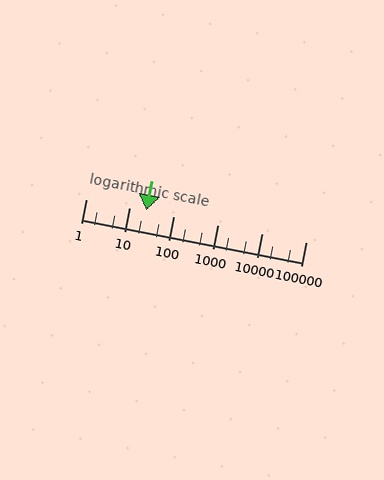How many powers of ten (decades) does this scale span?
The scale spans 5 decades, from 1 to 100000.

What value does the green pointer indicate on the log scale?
The pointer indicates approximately 23.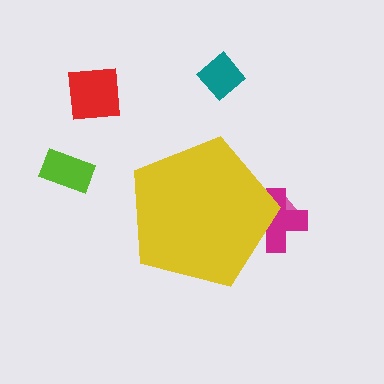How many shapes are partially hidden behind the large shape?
2 shapes are partially hidden.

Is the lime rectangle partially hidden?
No, the lime rectangle is fully visible.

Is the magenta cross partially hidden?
Yes, the magenta cross is partially hidden behind the yellow pentagon.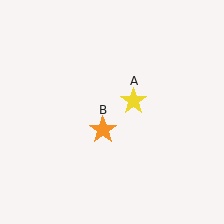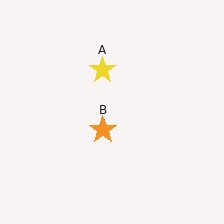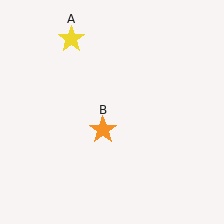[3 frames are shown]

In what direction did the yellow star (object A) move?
The yellow star (object A) moved up and to the left.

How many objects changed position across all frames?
1 object changed position: yellow star (object A).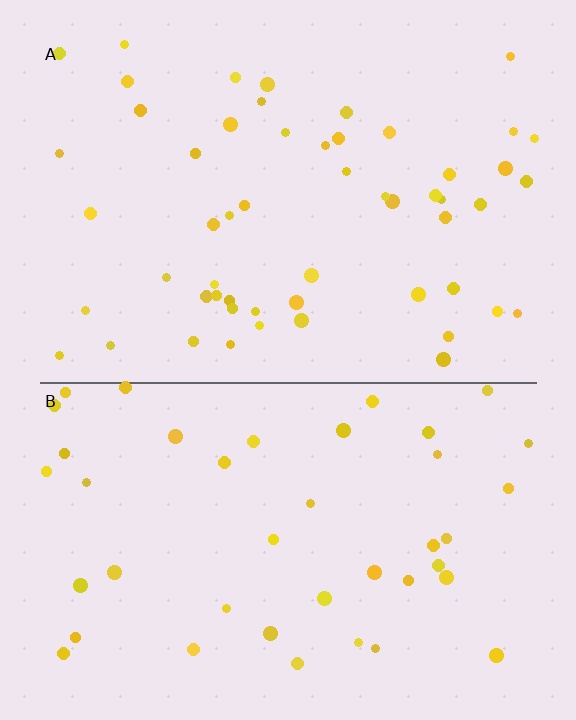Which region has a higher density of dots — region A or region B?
A (the top).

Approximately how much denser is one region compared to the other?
Approximately 1.3× — region A over region B.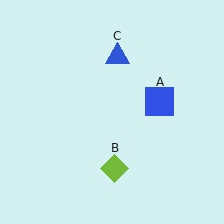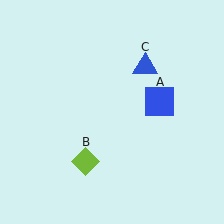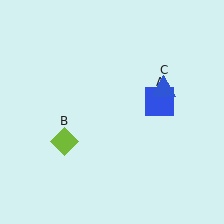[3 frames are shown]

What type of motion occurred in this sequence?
The lime diamond (object B), blue triangle (object C) rotated clockwise around the center of the scene.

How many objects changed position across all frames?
2 objects changed position: lime diamond (object B), blue triangle (object C).